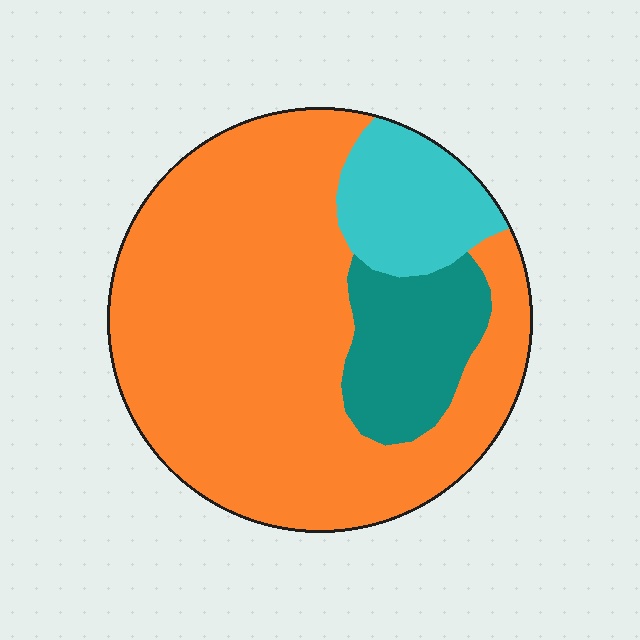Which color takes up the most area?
Orange, at roughly 70%.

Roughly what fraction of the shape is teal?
Teal takes up about one eighth (1/8) of the shape.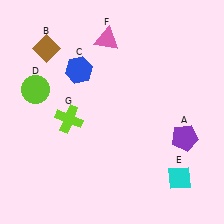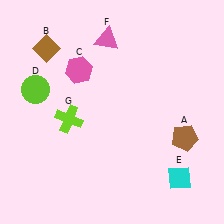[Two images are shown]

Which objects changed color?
A changed from purple to brown. C changed from blue to pink.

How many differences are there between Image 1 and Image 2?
There are 2 differences between the two images.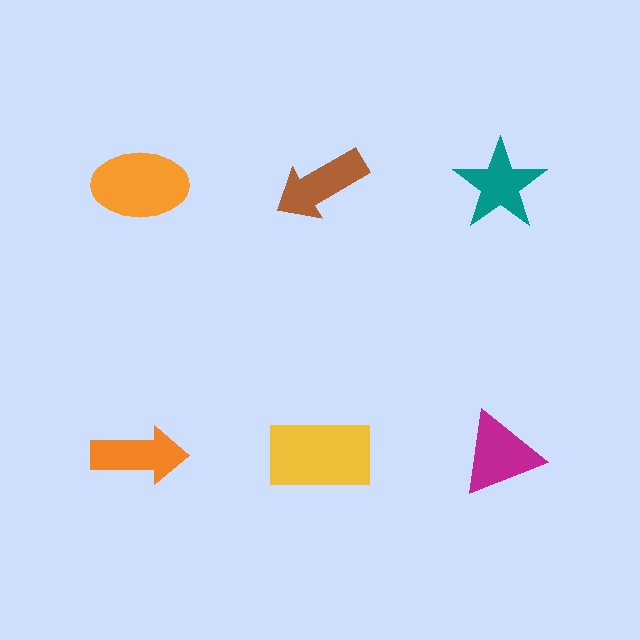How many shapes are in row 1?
3 shapes.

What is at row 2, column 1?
An orange arrow.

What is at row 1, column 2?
A brown arrow.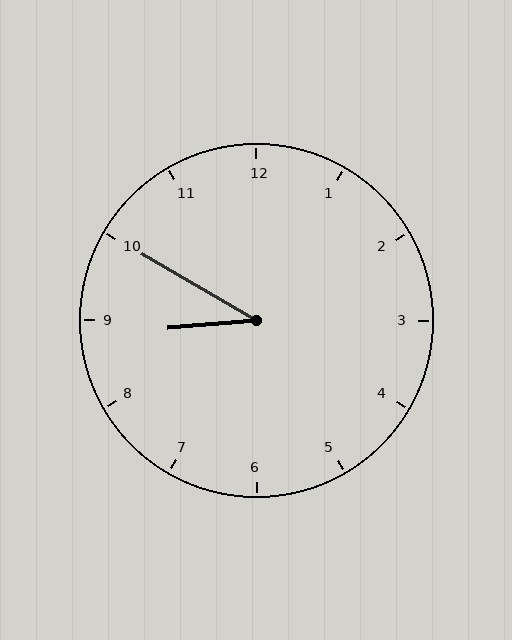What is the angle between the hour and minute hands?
Approximately 35 degrees.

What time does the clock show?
8:50.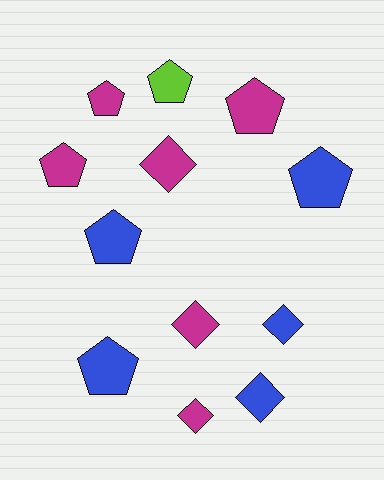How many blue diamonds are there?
There are 2 blue diamonds.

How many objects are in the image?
There are 12 objects.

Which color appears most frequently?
Magenta, with 6 objects.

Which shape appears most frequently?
Pentagon, with 7 objects.